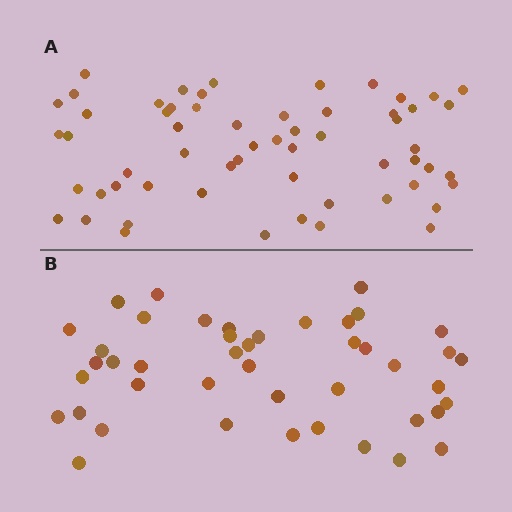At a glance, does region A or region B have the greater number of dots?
Region A (the top region) has more dots.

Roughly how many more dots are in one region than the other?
Region A has approximately 15 more dots than region B.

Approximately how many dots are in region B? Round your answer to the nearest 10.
About 40 dots. (The exact count is 44, which rounds to 40.)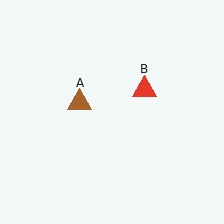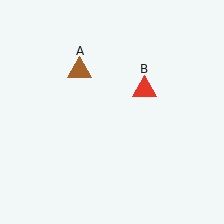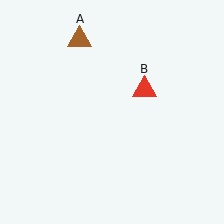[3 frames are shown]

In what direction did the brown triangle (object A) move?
The brown triangle (object A) moved up.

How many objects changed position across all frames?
1 object changed position: brown triangle (object A).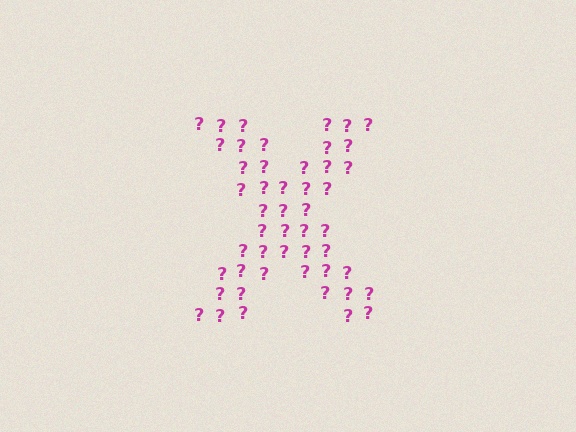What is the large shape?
The large shape is the letter X.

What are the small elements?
The small elements are question marks.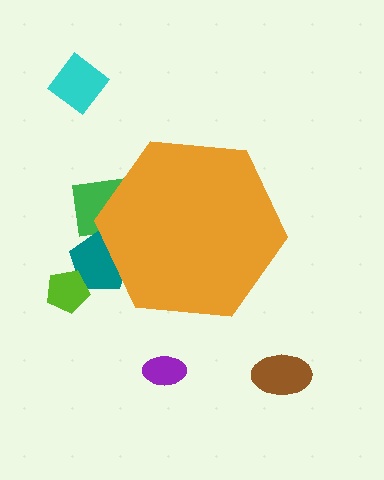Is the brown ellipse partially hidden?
No, the brown ellipse is fully visible.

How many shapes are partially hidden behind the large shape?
2 shapes are partially hidden.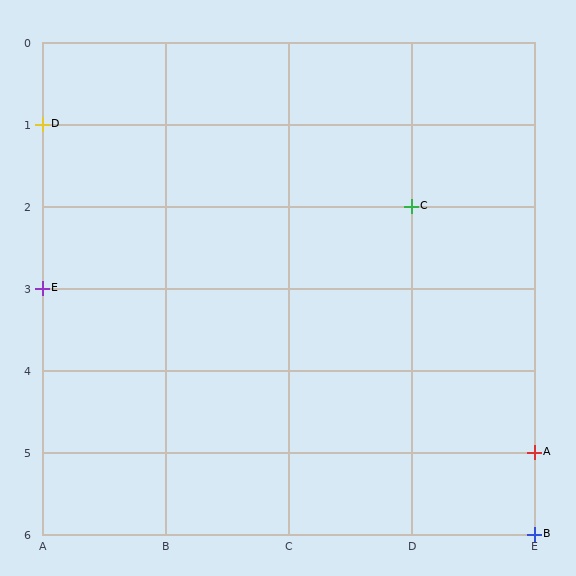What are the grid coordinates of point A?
Point A is at grid coordinates (E, 5).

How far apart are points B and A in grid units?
Points B and A are 1 row apart.